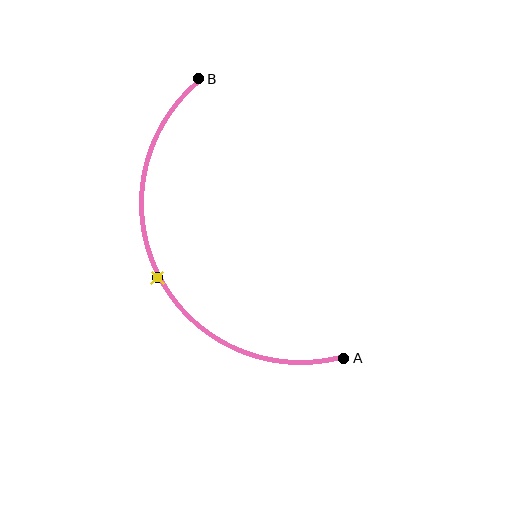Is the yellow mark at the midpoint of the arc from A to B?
Yes. The yellow mark lies on the arc at equal arc-length from both A and B — it is the arc midpoint.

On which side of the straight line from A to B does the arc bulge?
The arc bulges to the left of the straight line connecting A and B.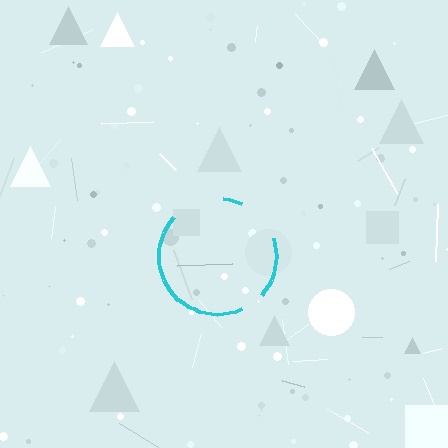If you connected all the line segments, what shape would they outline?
They would outline a circle.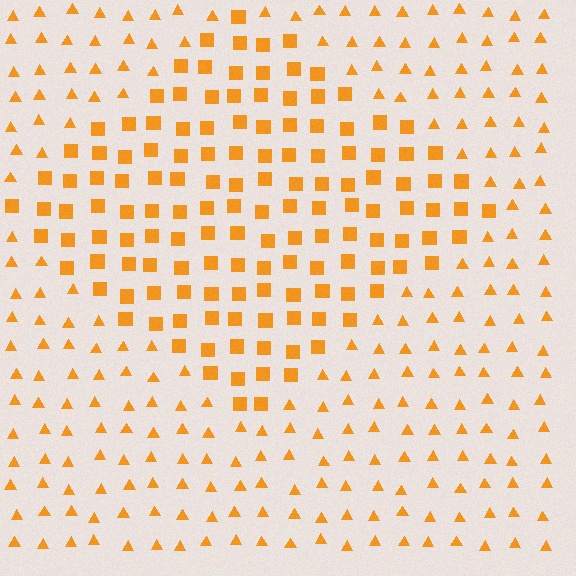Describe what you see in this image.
The image is filled with small orange elements arranged in a uniform grid. A diamond-shaped region contains squares, while the surrounding area contains triangles. The boundary is defined purely by the change in element shape.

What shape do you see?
I see a diamond.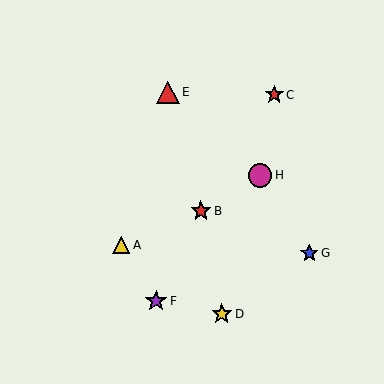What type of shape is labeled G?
Shape G is a blue star.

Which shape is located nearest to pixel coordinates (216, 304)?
The yellow star (labeled D) at (222, 314) is nearest to that location.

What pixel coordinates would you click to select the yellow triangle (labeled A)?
Click at (121, 245) to select the yellow triangle A.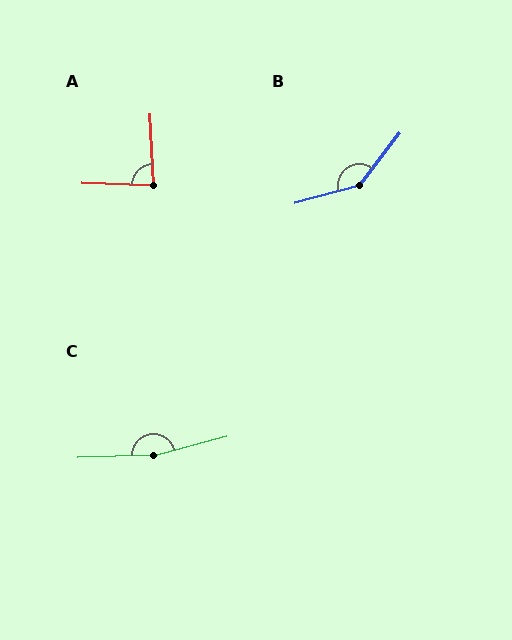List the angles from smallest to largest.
A (85°), B (143°), C (167°).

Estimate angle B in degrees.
Approximately 143 degrees.